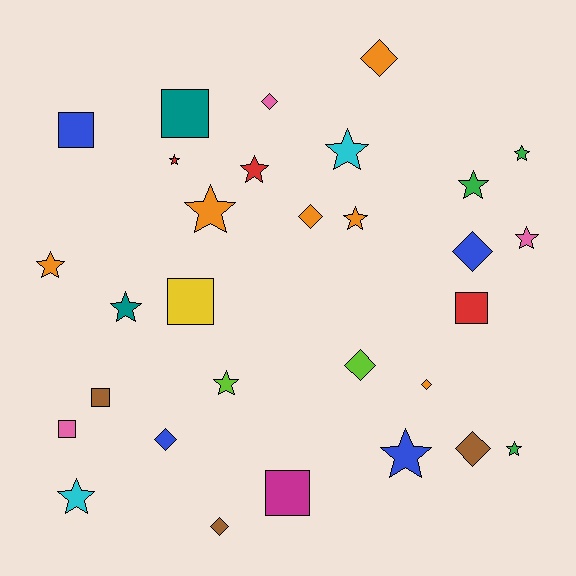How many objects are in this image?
There are 30 objects.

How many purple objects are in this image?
There are no purple objects.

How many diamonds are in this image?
There are 9 diamonds.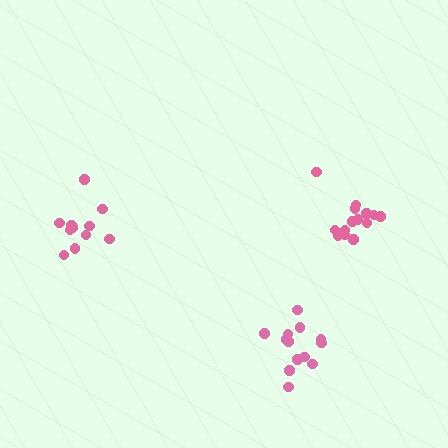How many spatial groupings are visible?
There are 3 spatial groupings.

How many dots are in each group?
Group 1: 13 dots, Group 2: 14 dots, Group 3: 11 dots (38 total).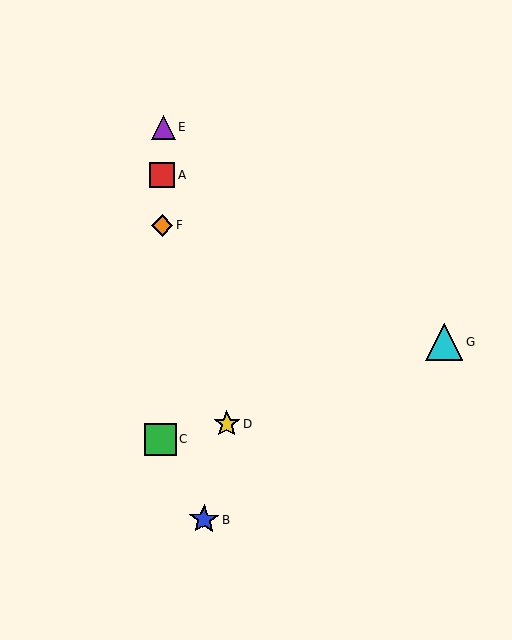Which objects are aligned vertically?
Objects A, C, E, F are aligned vertically.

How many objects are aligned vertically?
4 objects (A, C, E, F) are aligned vertically.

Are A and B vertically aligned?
No, A is at x≈163 and B is at x≈204.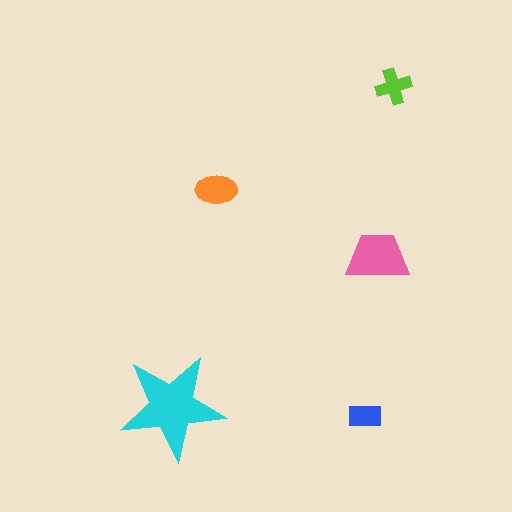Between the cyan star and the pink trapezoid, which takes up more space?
The cyan star.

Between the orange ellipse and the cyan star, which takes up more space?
The cyan star.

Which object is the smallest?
The blue rectangle.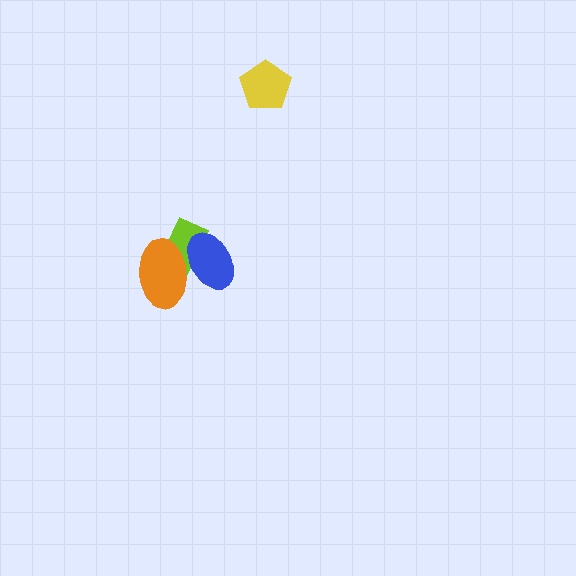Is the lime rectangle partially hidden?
Yes, it is partially covered by another shape.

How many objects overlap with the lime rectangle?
2 objects overlap with the lime rectangle.